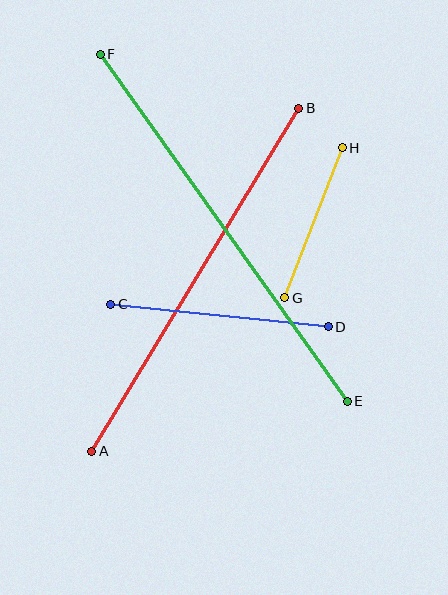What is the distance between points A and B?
The distance is approximately 400 pixels.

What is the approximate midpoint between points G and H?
The midpoint is at approximately (313, 223) pixels.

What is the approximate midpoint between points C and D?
The midpoint is at approximately (219, 316) pixels.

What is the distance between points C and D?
The distance is approximately 219 pixels.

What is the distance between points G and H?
The distance is approximately 160 pixels.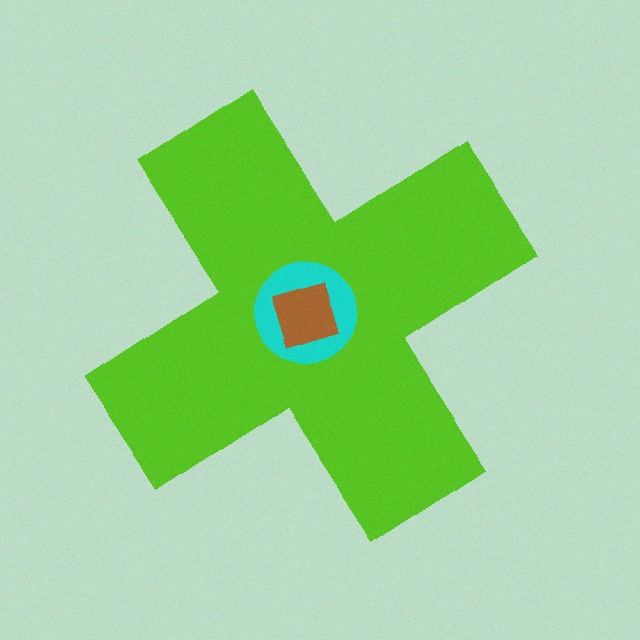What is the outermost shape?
The lime cross.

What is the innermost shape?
The brown square.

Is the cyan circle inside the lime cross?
Yes.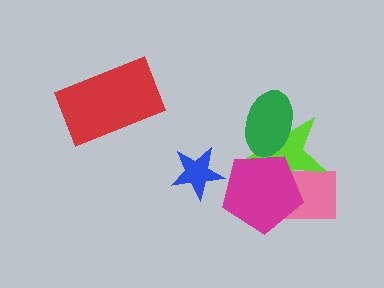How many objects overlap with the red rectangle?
0 objects overlap with the red rectangle.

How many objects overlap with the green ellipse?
2 objects overlap with the green ellipse.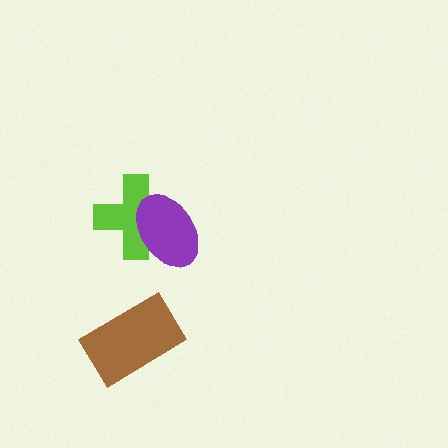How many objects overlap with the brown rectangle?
0 objects overlap with the brown rectangle.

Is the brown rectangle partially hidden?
No, no other shape covers it.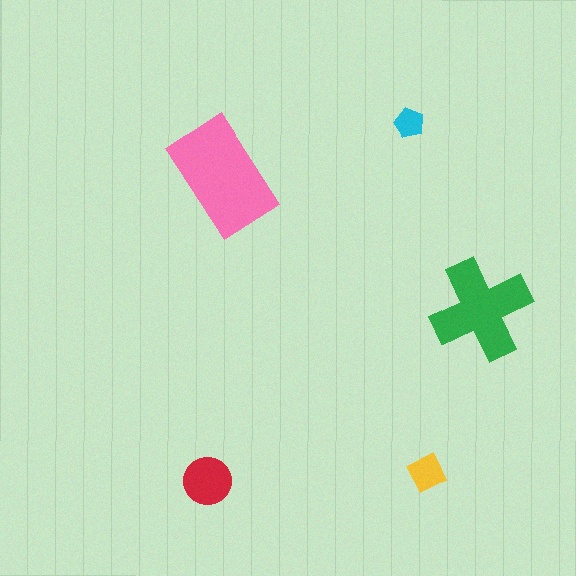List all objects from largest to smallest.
The pink rectangle, the green cross, the red circle, the yellow square, the cyan pentagon.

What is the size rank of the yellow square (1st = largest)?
4th.